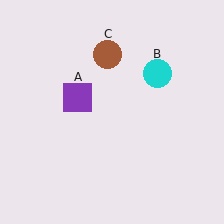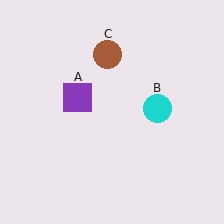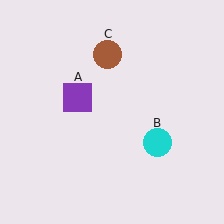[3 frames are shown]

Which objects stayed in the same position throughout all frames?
Purple square (object A) and brown circle (object C) remained stationary.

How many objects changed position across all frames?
1 object changed position: cyan circle (object B).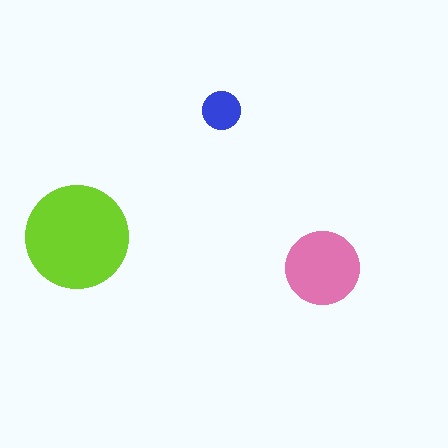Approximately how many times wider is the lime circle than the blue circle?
About 2.5 times wider.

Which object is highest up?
The blue circle is topmost.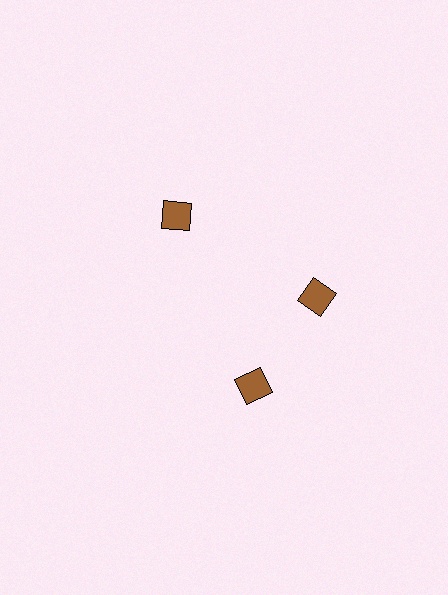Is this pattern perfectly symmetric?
No. The 3 brown diamonds are arranged in a ring, but one element near the 7 o'clock position is rotated out of alignment along the ring, breaking the 3-fold rotational symmetry.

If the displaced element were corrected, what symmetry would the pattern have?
It would have 3-fold rotational symmetry — the pattern would map onto itself every 120 degrees.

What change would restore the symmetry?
The symmetry would be restored by rotating it back into even spacing with its neighbors so that all 3 diamonds sit at equal angles and equal distance from the center.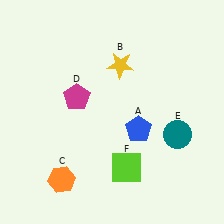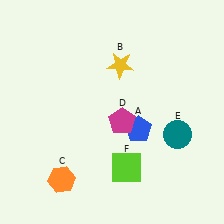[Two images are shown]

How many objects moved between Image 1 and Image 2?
1 object moved between the two images.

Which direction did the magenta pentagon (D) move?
The magenta pentagon (D) moved right.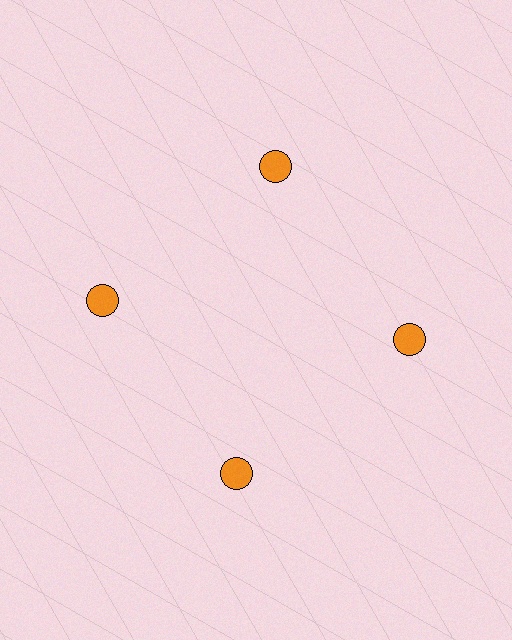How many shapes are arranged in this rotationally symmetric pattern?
There are 4 shapes, arranged in 4 groups of 1.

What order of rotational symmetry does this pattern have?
This pattern has 4-fold rotational symmetry.